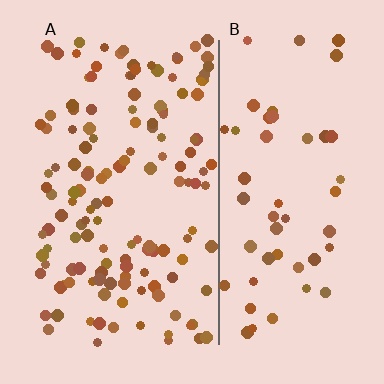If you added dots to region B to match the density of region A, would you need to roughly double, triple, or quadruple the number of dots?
Approximately triple.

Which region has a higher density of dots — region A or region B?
A (the left).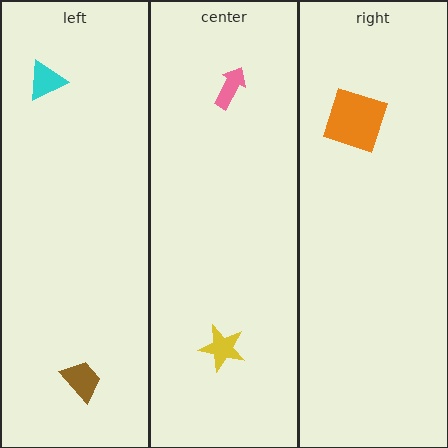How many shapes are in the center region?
2.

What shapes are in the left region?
The cyan triangle, the brown trapezoid.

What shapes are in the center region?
The yellow star, the pink arrow.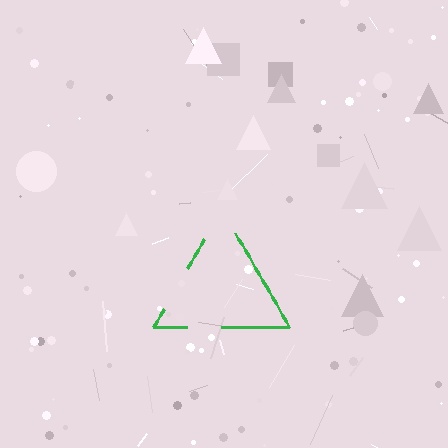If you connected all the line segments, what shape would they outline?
They would outline a triangle.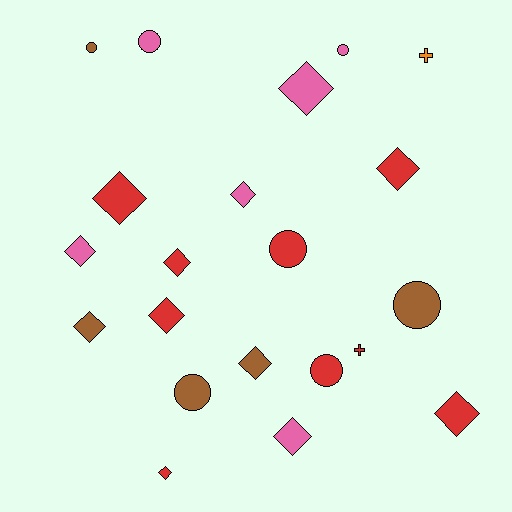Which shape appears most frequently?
Diamond, with 12 objects.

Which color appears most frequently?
Red, with 9 objects.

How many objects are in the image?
There are 21 objects.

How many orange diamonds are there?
There are no orange diamonds.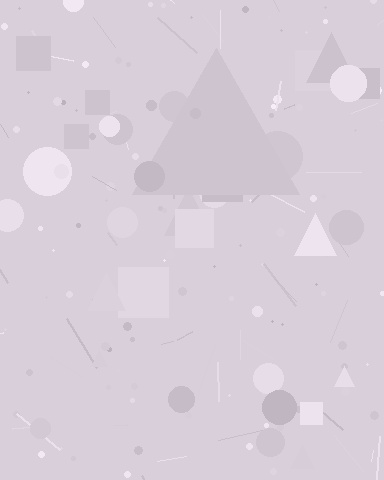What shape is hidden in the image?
A triangle is hidden in the image.